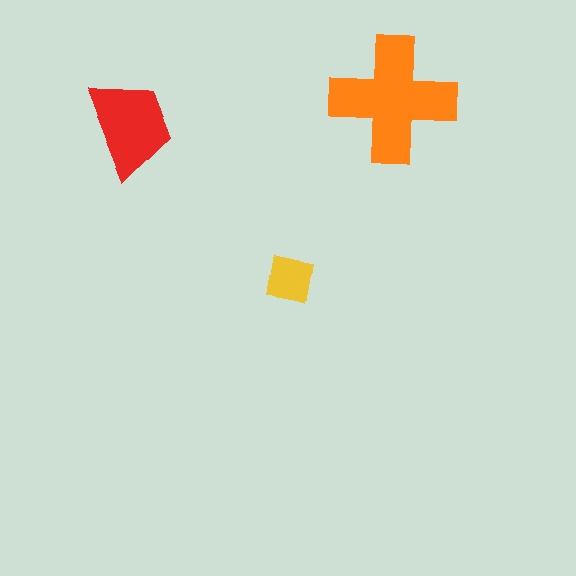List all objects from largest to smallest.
The orange cross, the red trapezoid, the yellow square.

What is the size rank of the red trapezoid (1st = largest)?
2nd.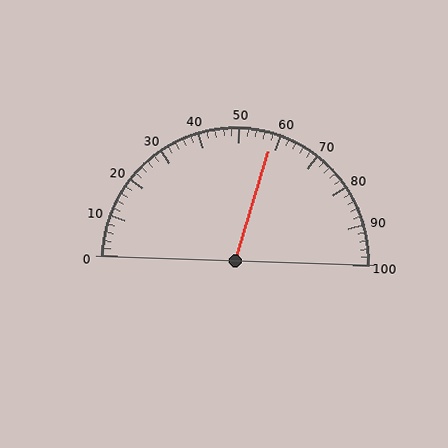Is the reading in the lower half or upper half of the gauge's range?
The reading is in the upper half of the range (0 to 100).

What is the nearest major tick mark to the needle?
The nearest major tick mark is 60.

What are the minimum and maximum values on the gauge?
The gauge ranges from 0 to 100.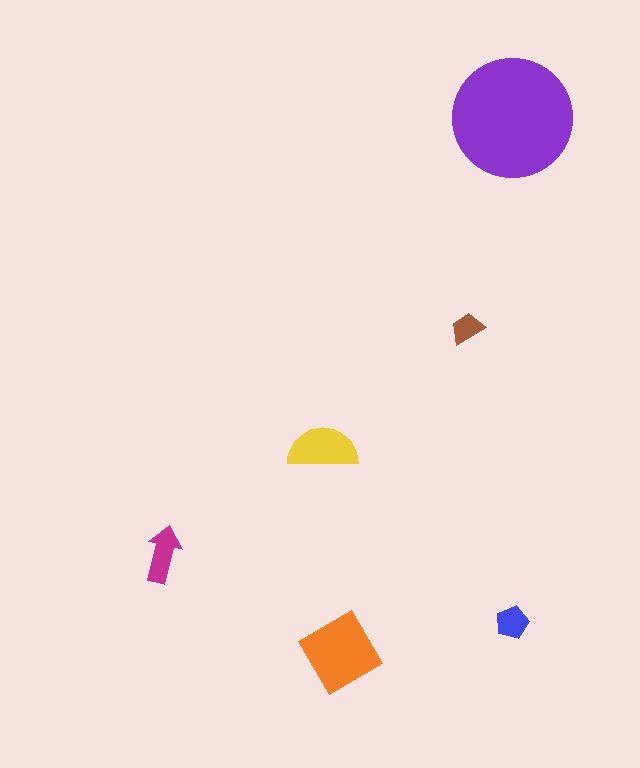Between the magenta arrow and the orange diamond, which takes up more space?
The orange diamond.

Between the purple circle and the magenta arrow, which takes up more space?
The purple circle.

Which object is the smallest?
The brown trapezoid.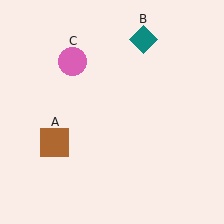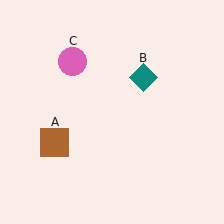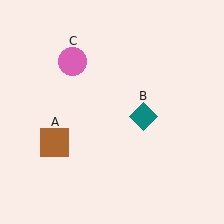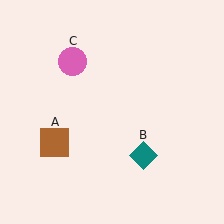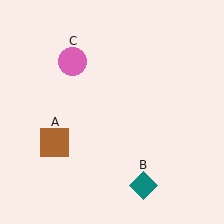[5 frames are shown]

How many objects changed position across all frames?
1 object changed position: teal diamond (object B).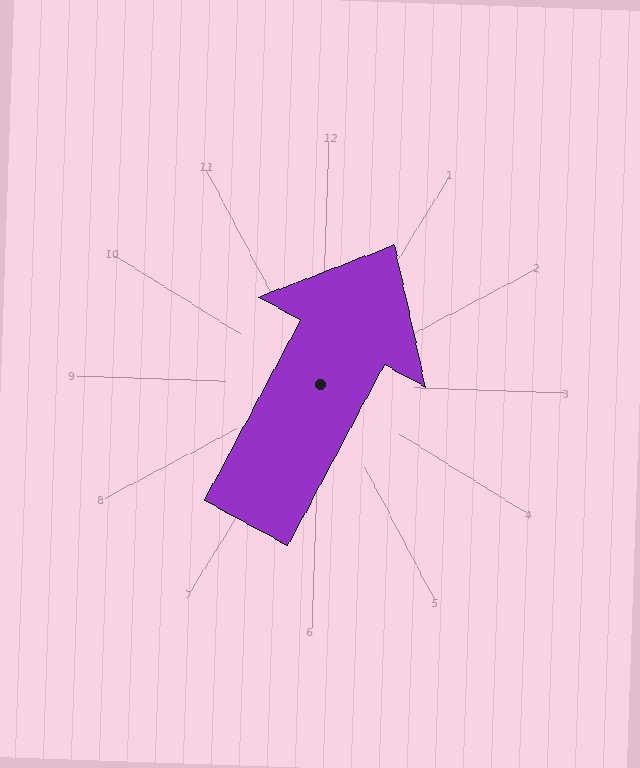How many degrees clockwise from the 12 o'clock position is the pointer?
Approximately 26 degrees.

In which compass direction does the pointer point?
Northeast.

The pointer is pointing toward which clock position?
Roughly 1 o'clock.